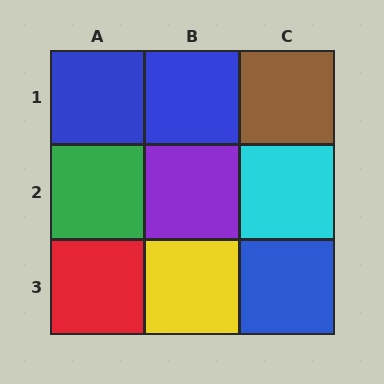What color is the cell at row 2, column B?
Purple.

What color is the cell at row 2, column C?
Cyan.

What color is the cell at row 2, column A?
Green.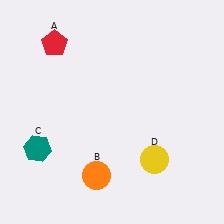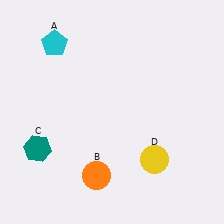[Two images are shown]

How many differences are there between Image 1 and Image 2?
There is 1 difference between the two images.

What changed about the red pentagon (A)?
In Image 1, A is red. In Image 2, it changed to cyan.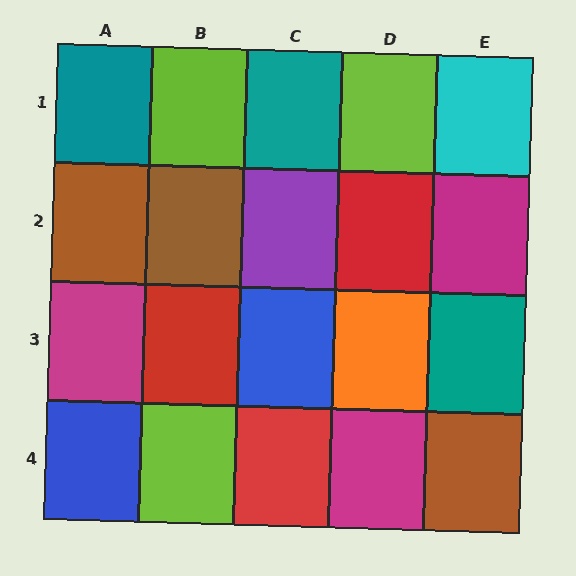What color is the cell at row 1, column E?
Cyan.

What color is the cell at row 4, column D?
Magenta.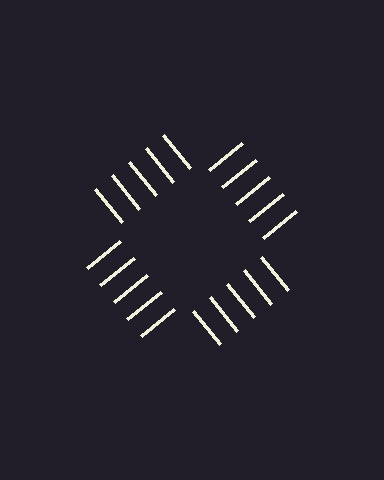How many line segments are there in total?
20 — 5 along each of the 4 edges.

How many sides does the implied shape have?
4 sides — the line-ends trace a square.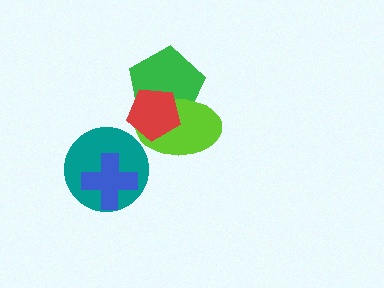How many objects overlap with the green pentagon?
2 objects overlap with the green pentagon.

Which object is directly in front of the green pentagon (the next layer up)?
The lime ellipse is directly in front of the green pentagon.